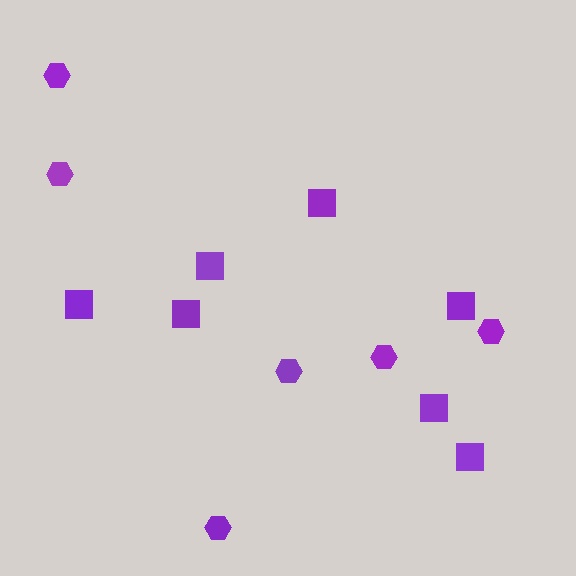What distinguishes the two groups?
There are 2 groups: one group of hexagons (6) and one group of squares (7).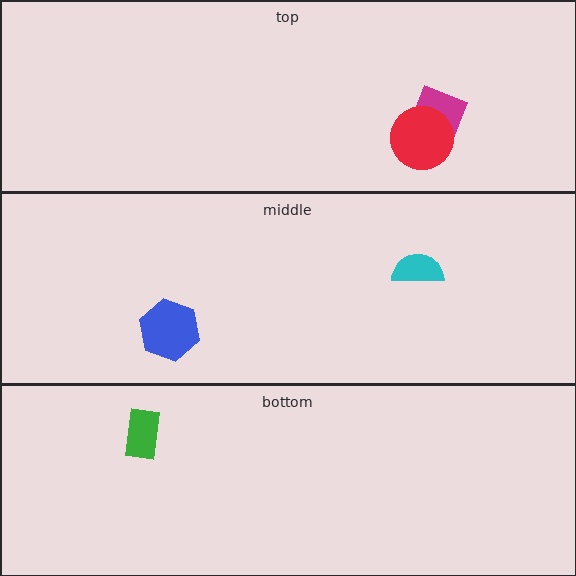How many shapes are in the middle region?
2.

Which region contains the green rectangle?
The bottom region.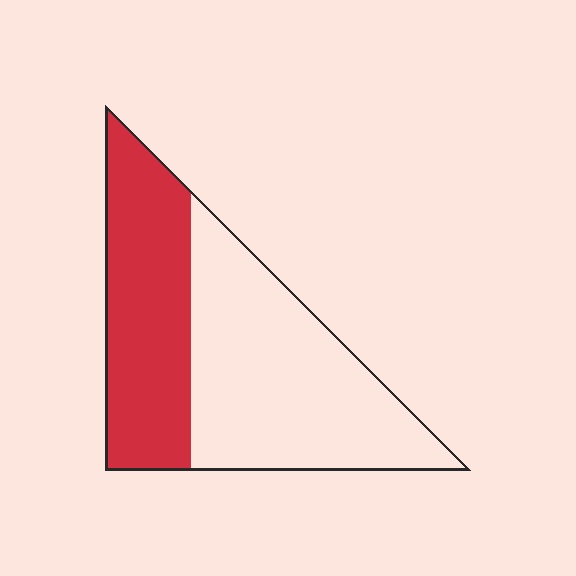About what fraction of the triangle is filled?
About two fifths (2/5).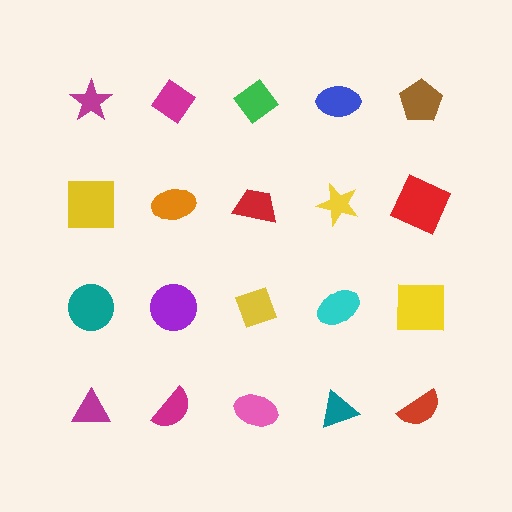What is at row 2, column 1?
A yellow square.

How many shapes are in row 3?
5 shapes.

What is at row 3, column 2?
A purple circle.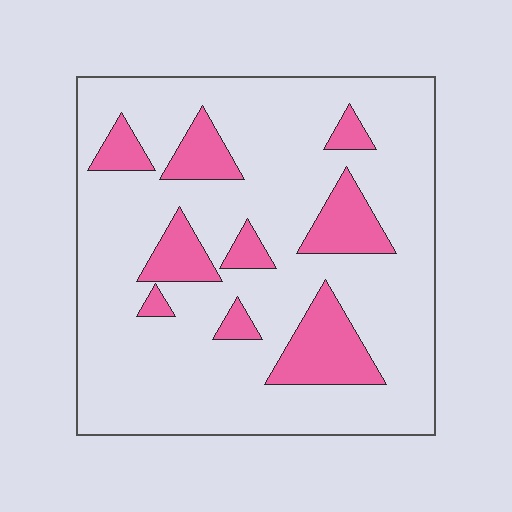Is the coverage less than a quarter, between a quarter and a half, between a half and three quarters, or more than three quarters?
Less than a quarter.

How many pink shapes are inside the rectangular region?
9.